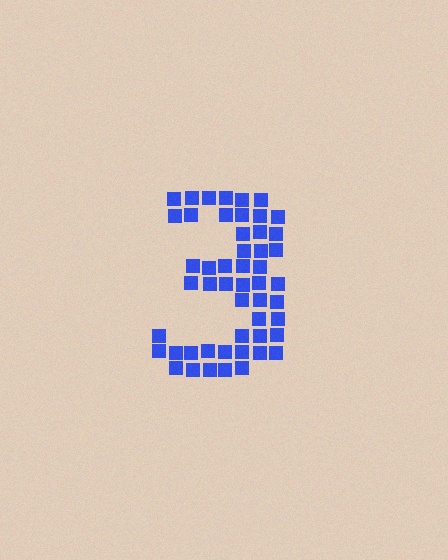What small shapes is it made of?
It is made of small squares.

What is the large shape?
The large shape is the digit 3.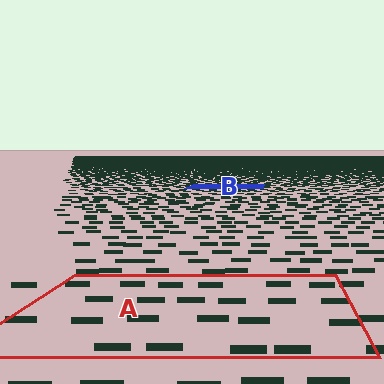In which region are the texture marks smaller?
The texture marks are smaller in region B, because it is farther away.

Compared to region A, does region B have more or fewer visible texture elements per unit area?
Region B has more texture elements per unit area — they are packed more densely because it is farther away.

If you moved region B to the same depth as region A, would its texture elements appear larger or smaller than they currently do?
They would appear larger. At a closer depth, the same texture elements are projected at a bigger on-screen size.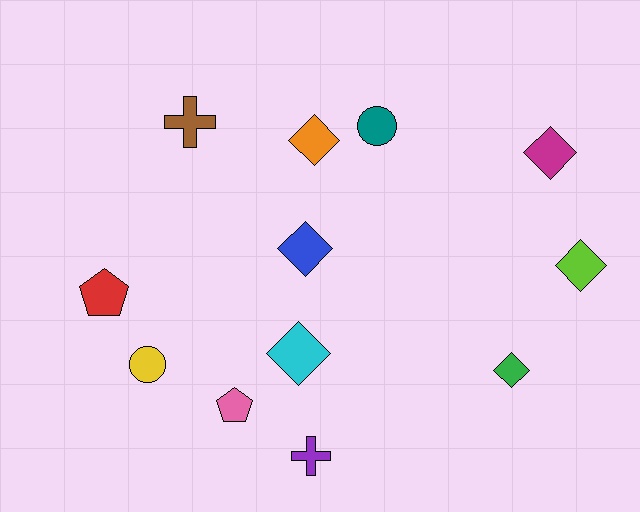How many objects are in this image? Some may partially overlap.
There are 12 objects.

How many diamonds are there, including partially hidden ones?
There are 6 diamonds.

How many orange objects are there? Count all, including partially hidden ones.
There is 1 orange object.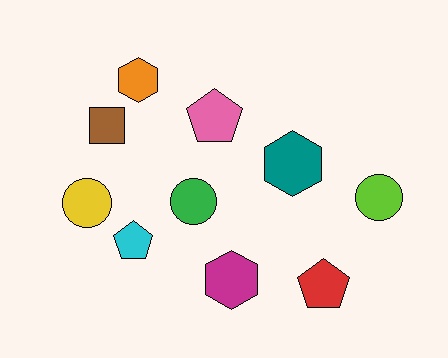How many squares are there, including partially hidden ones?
There is 1 square.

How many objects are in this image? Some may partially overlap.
There are 10 objects.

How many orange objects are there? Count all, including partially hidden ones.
There is 1 orange object.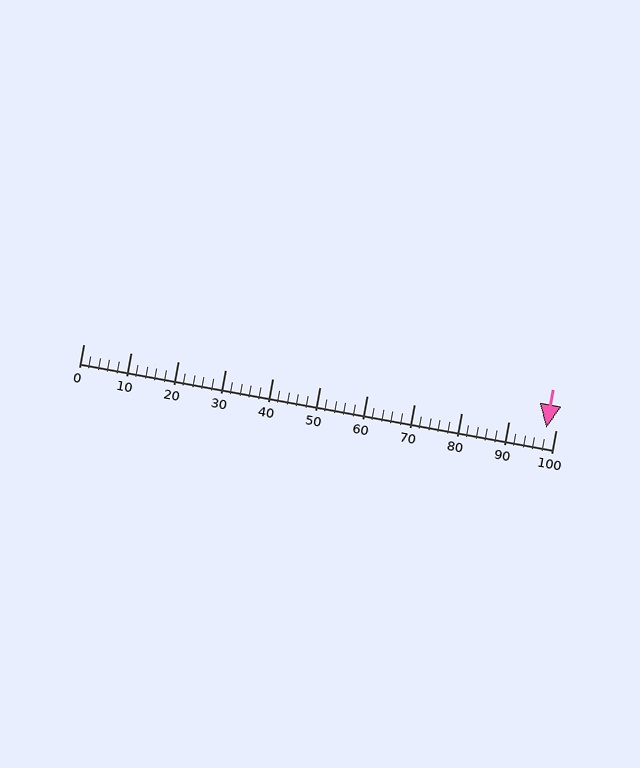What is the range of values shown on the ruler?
The ruler shows values from 0 to 100.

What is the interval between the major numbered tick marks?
The major tick marks are spaced 10 units apart.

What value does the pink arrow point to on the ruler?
The pink arrow points to approximately 98.